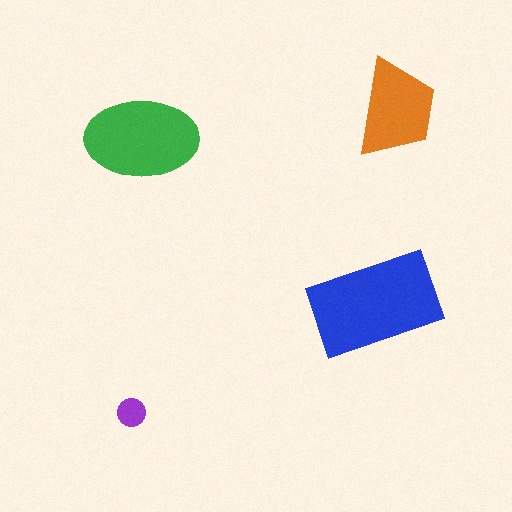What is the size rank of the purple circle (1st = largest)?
4th.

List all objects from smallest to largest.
The purple circle, the orange trapezoid, the green ellipse, the blue rectangle.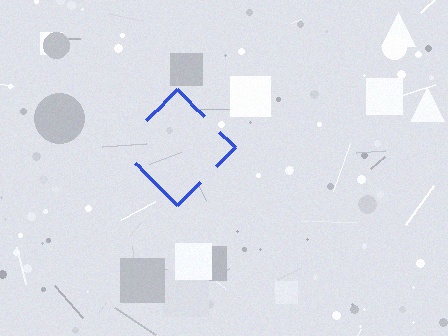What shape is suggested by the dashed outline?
The dashed outline suggests a diamond.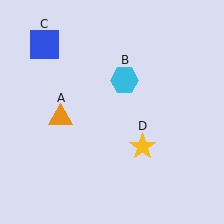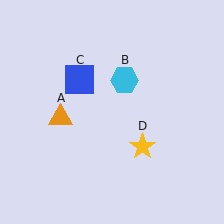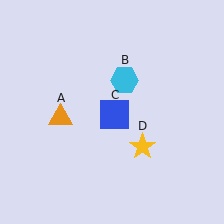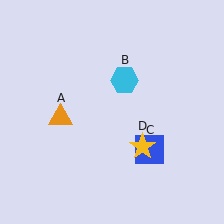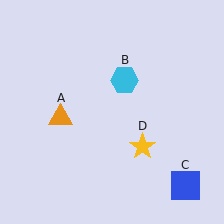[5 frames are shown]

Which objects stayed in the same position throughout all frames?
Orange triangle (object A) and cyan hexagon (object B) and yellow star (object D) remained stationary.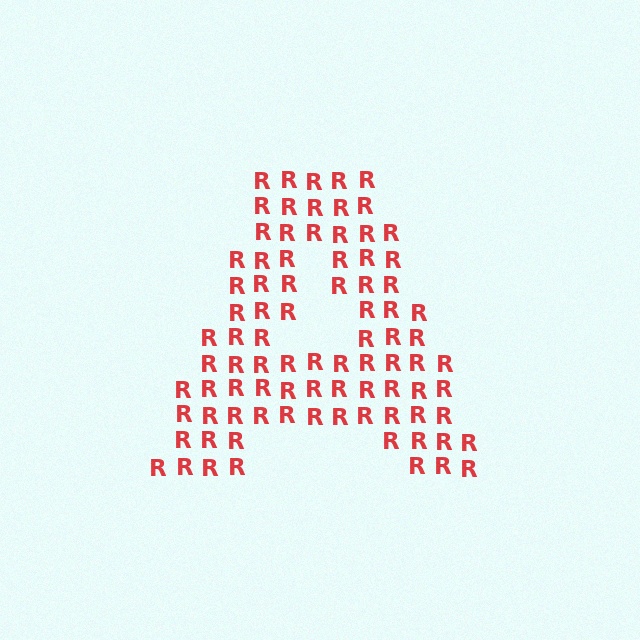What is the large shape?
The large shape is the letter A.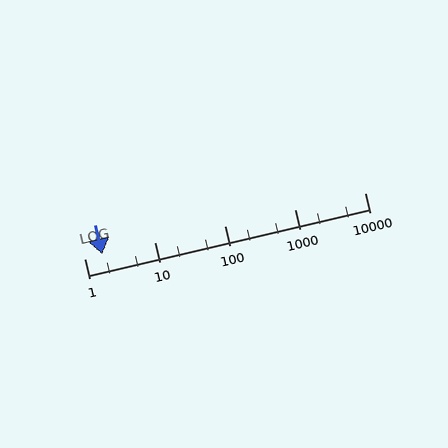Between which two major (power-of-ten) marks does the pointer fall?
The pointer is between 1 and 10.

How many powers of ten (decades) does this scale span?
The scale spans 4 decades, from 1 to 10000.